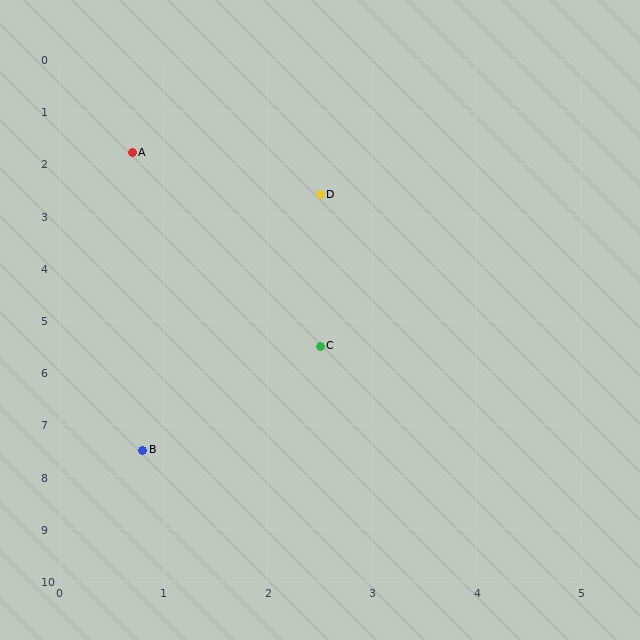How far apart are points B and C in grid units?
Points B and C are about 2.6 grid units apart.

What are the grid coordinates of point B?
Point B is at approximately (0.8, 7.5).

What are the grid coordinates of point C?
Point C is at approximately (2.5, 5.5).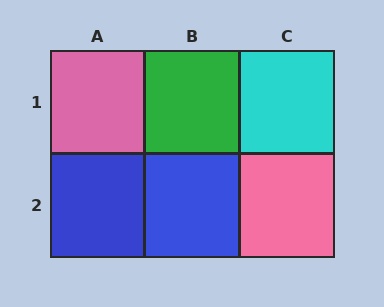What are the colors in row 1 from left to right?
Pink, green, cyan.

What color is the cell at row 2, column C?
Pink.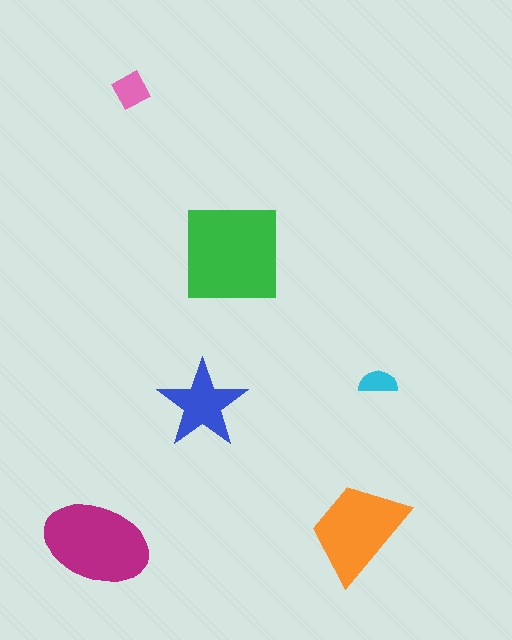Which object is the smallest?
The cyan semicircle.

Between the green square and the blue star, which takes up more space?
The green square.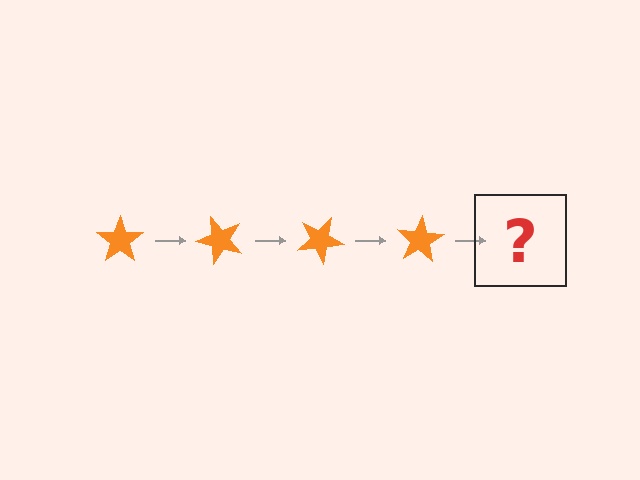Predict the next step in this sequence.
The next step is an orange star rotated 200 degrees.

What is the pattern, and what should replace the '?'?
The pattern is that the star rotates 50 degrees each step. The '?' should be an orange star rotated 200 degrees.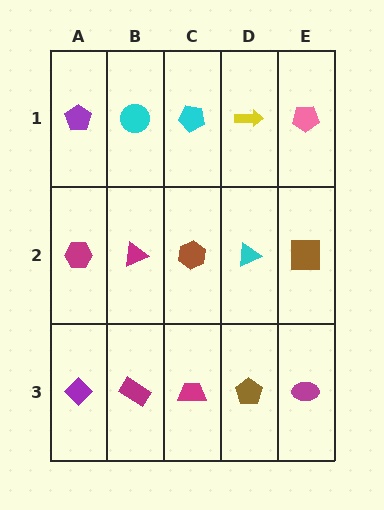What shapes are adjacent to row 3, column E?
A brown square (row 2, column E), a brown pentagon (row 3, column D).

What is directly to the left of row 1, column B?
A purple pentagon.